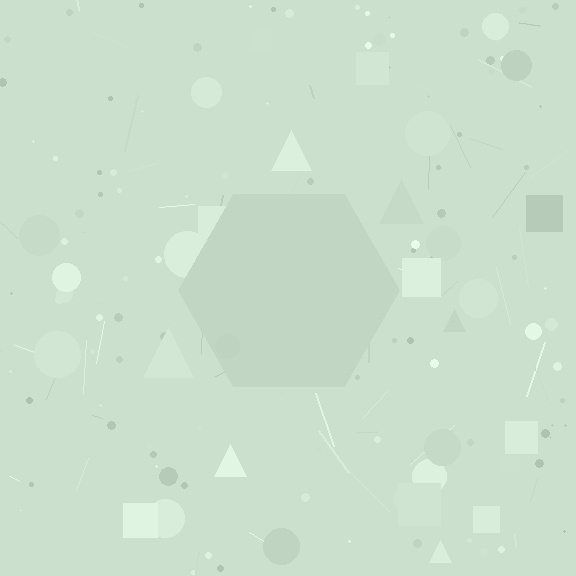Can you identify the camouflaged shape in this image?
The camouflaged shape is a hexagon.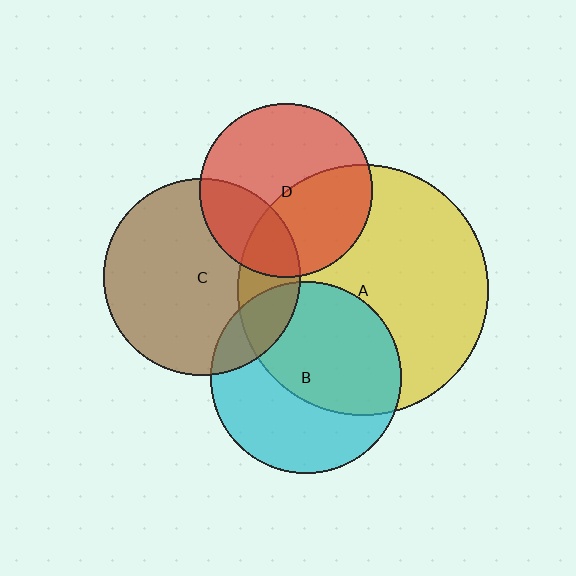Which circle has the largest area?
Circle A (yellow).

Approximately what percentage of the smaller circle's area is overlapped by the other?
Approximately 25%.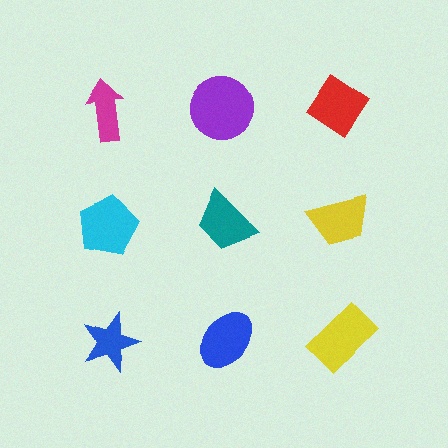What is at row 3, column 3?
A yellow rectangle.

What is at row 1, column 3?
A red diamond.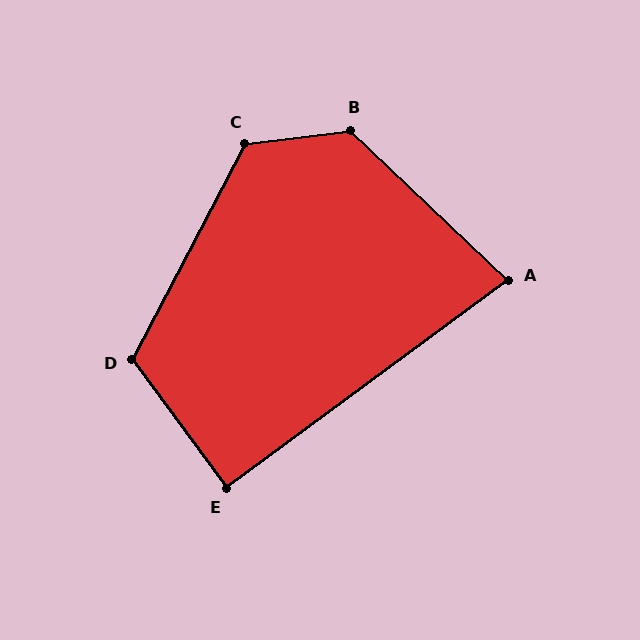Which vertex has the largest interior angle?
B, at approximately 129 degrees.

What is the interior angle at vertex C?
Approximately 124 degrees (obtuse).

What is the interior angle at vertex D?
Approximately 116 degrees (obtuse).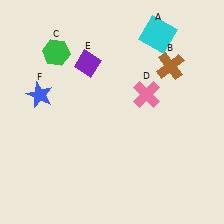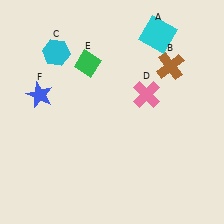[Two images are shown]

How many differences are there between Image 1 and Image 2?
There are 2 differences between the two images.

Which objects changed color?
C changed from green to cyan. E changed from purple to green.